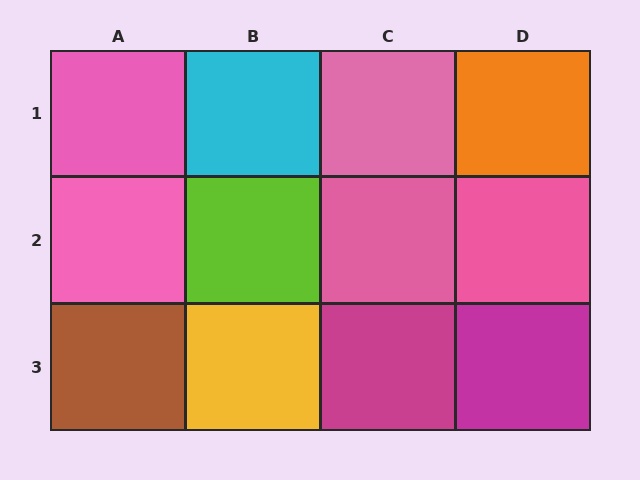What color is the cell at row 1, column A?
Pink.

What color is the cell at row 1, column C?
Pink.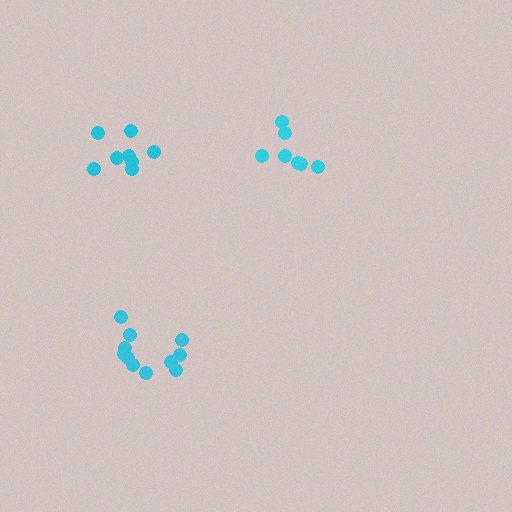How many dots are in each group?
Group 1: 8 dots, Group 2: 7 dots, Group 3: 11 dots (26 total).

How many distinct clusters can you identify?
There are 3 distinct clusters.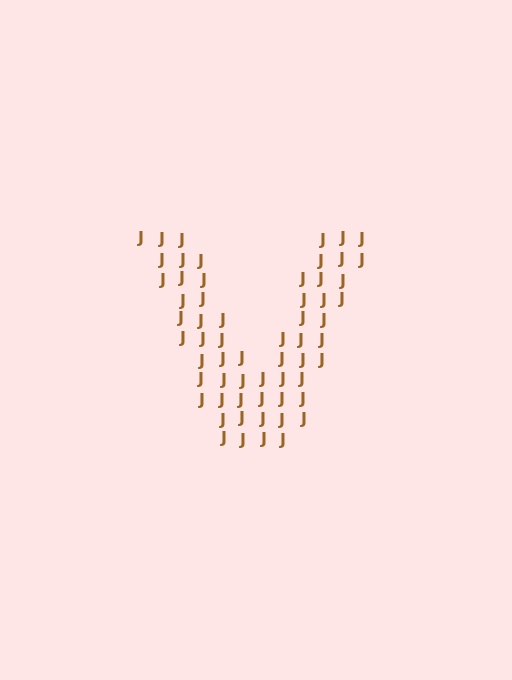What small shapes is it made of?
It is made of small letter J's.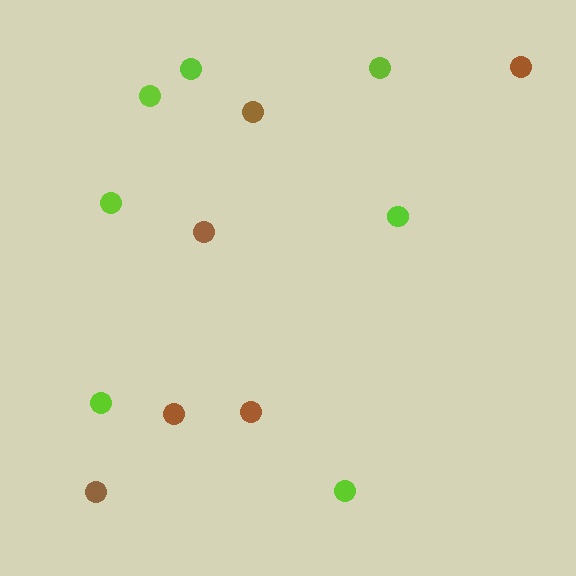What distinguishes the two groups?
There are 2 groups: one group of brown circles (6) and one group of lime circles (7).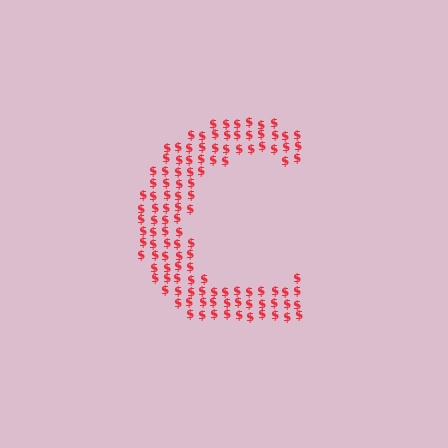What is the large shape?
The large shape is the letter C.